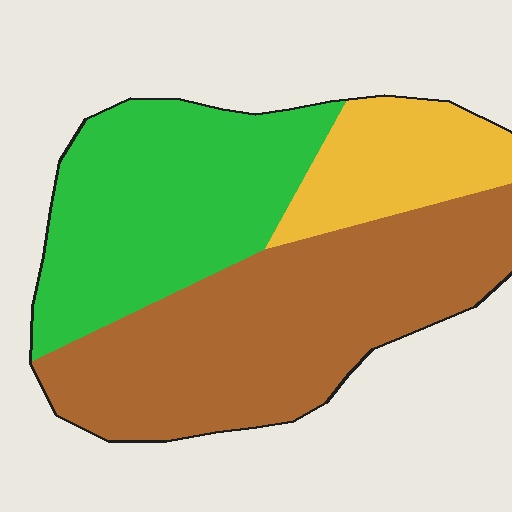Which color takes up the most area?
Brown, at roughly 50%.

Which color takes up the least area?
Yellow, at roughly 15%.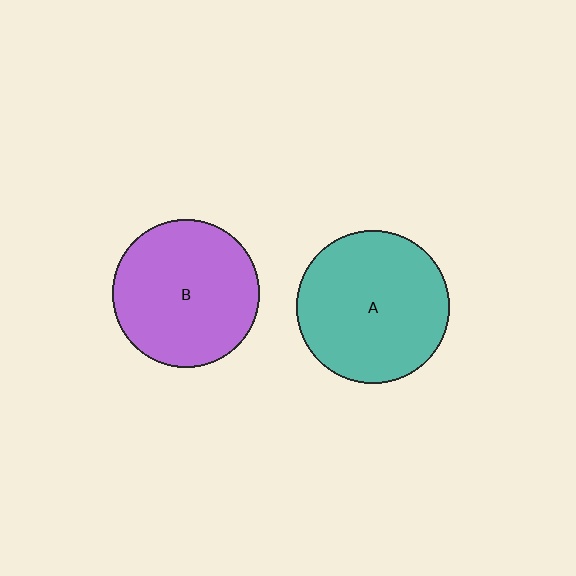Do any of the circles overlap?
No, none of the circles overlap.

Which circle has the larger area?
Circle A (teal).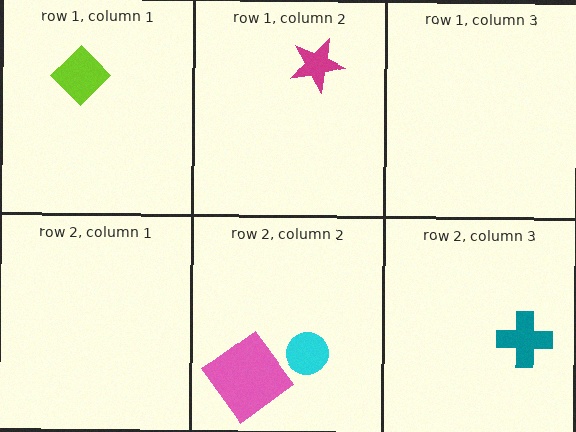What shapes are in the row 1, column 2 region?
The magenta star.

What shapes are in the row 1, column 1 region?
The lime diamond.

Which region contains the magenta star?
The row 1, column 2 region.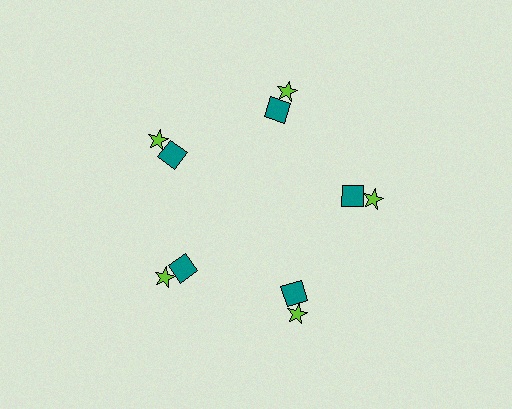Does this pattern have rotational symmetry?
Yes, this pattern has 5-fold rotational symmetry. It looks the same after rotating 72 degrees around the center.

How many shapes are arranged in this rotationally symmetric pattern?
There are 10 shapes, arranged in 5 groups of 2.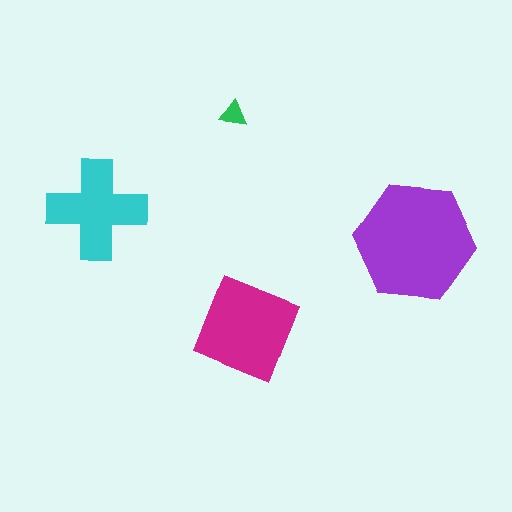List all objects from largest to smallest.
The purple hexagon, the magenta square, the cyan cross, the green triangle.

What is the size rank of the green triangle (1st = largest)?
4th.